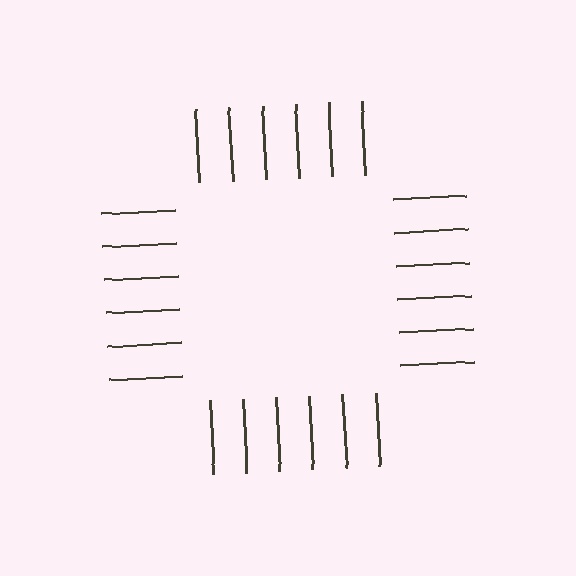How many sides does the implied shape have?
4 sides — the line-ends trace a square.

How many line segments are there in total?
24 — 6 along each of the 4 edges.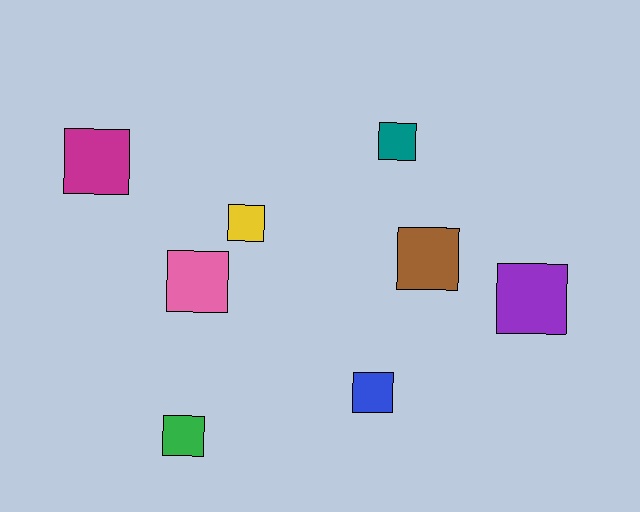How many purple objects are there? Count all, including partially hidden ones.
There is 1 purple object.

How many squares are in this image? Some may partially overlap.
There are 8 squares.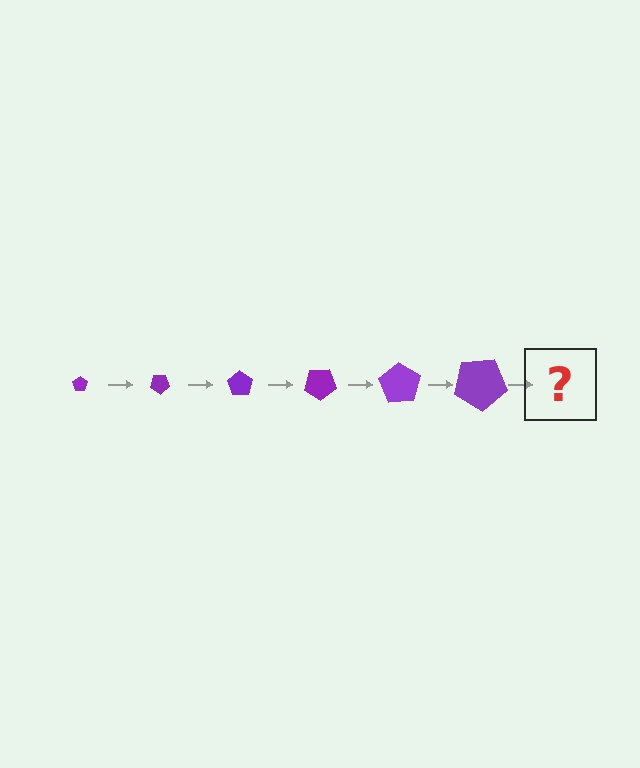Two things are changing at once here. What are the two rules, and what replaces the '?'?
The two rules are that the pentagon grows larger each step and it rotates 35 degrees each step. The '?' should be a pentagon, larger than the previous one and rotated 210 degrees from the start.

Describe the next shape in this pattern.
It should be a pentagon, larger than the previous one and rotated 210 degrees from the start.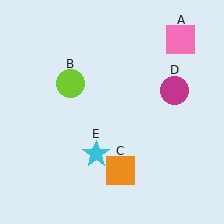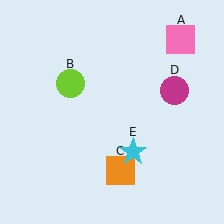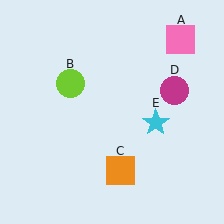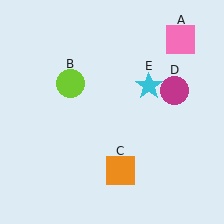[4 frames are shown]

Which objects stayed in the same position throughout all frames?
Pink square (object A) and lime circle (object B) and orange square (object C) and magenta circle (object D) remained stationary.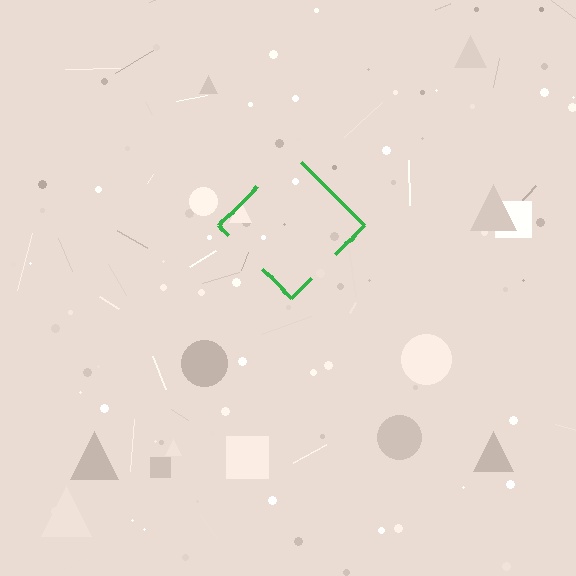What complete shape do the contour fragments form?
The contour fragments form a diamond.